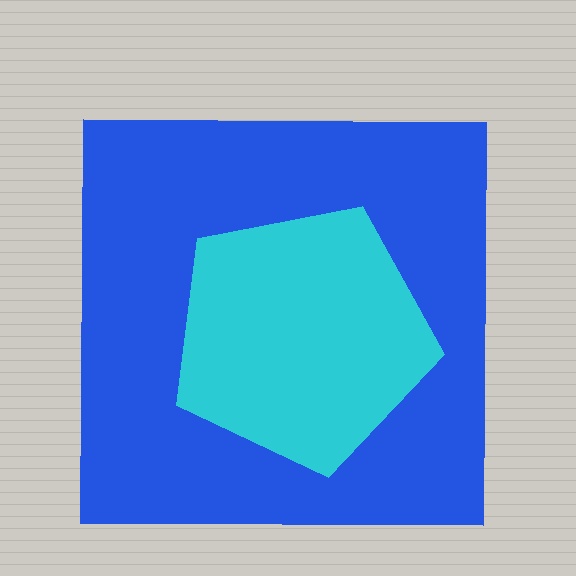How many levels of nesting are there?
2.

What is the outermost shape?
The blue square.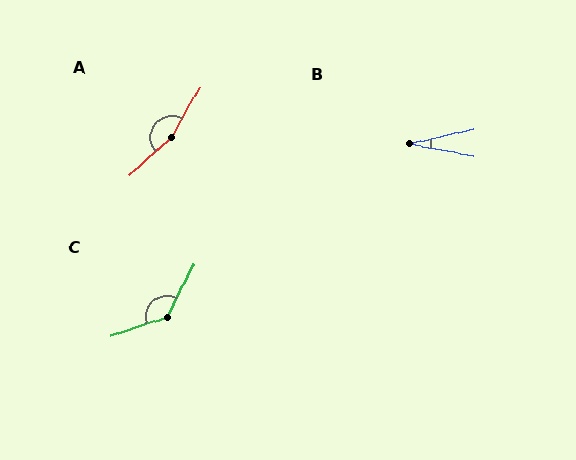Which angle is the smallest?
B, at approximately 24 degrees.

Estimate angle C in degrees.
Approximately 136 degrees.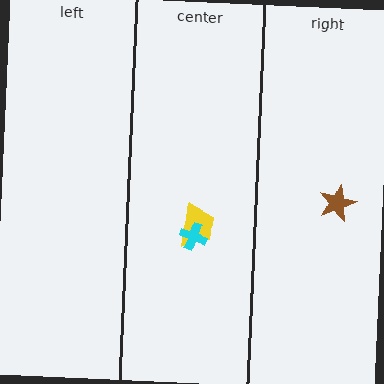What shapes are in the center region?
The yellow trapezoid, the cyan cross.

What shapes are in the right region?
The brown star.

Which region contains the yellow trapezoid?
The center region.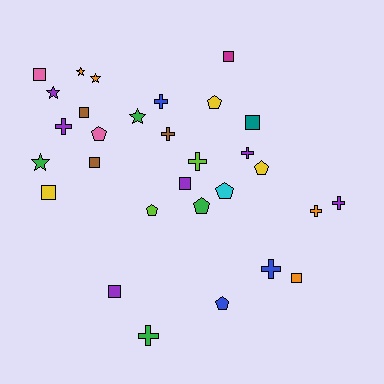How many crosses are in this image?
There are 9 crosses.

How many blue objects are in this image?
There are 3 blue objects.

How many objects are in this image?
There are 30 objects.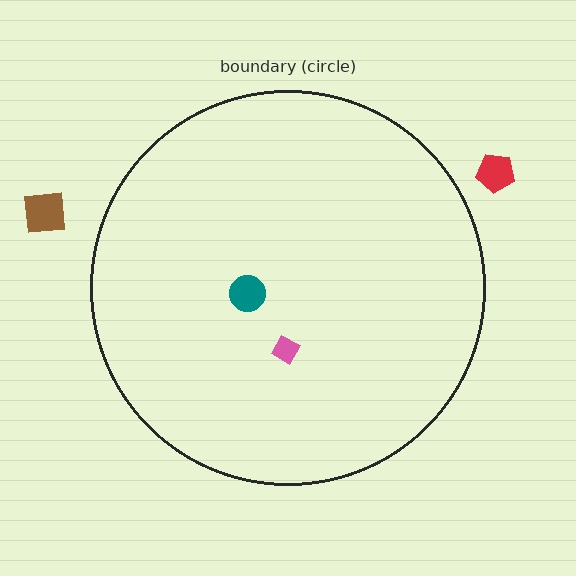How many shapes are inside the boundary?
2 inside, 2 outside.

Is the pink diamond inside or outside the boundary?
Inside.